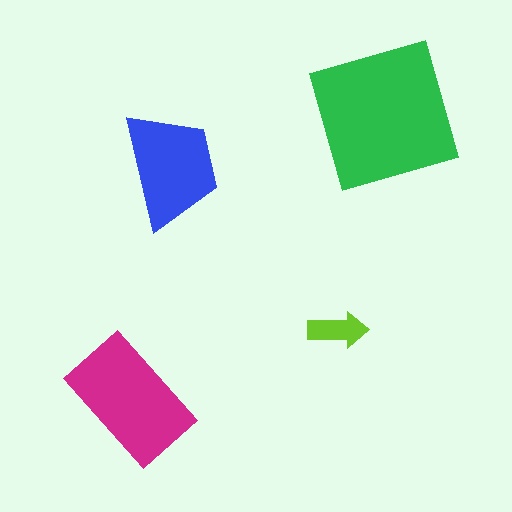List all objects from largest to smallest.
The green square, the magenta rectangle, the blue trapezoid, the lime arrow.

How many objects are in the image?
There are 4 objects in the image.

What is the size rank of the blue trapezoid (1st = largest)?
3rd.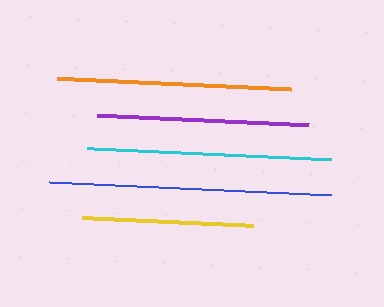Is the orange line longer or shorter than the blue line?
The blue line is longer than the orange line.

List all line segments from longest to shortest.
From longest to shortest: blue, cyan, orange, purple, yellow.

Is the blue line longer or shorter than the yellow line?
The blue line is longer than the yellow line.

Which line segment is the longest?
The blue line is the longest at approximately 283 pixels.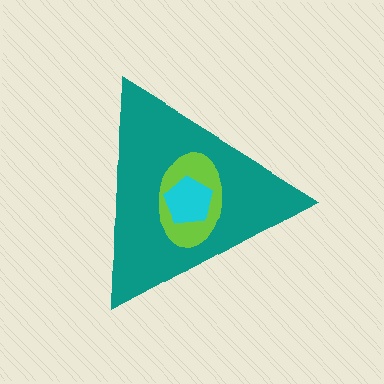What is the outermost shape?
The teal triangle.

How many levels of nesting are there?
3.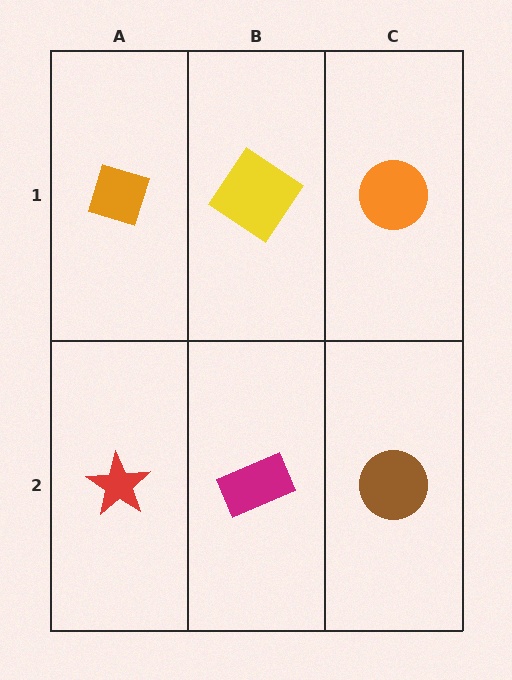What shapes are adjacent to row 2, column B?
A yellow diamond (row 1, column B), a red star (row 2, column A), a brown circle (row 2, column C).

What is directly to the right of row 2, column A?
A magenta rectangle.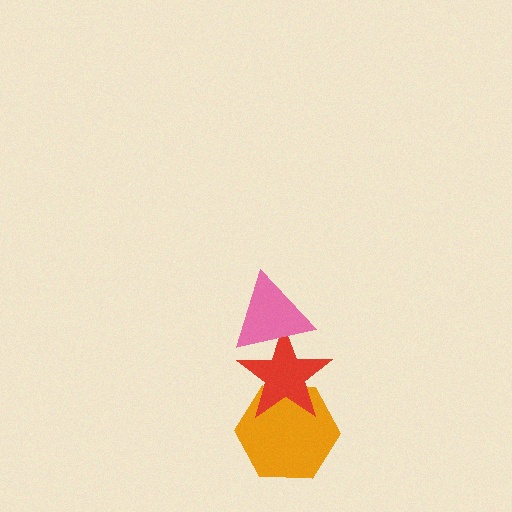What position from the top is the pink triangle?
The pink triangle is 1st from the top.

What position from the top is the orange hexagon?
The orange hexagon is 3rd from the top.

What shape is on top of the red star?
The pink triangle is on top of the red star.